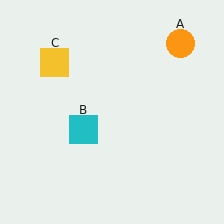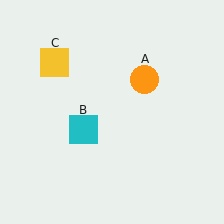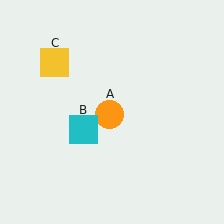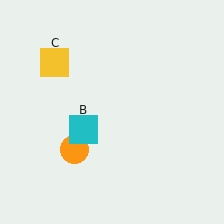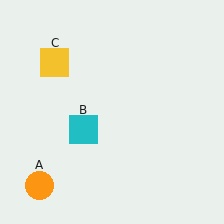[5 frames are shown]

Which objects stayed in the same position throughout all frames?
Cyan square (object B) and yellow square (object C) remained stationary.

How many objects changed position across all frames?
1 object changed position: orange circle (object A).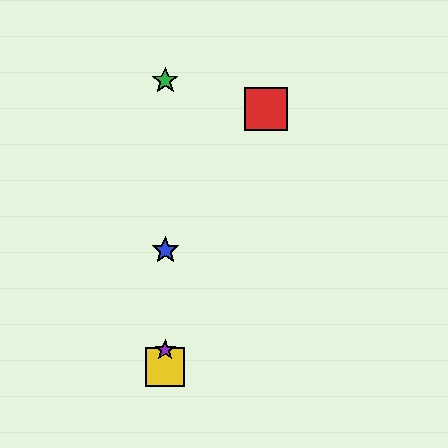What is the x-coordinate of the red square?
The red square is at x≈266.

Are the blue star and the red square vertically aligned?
No, the blue star is at x≈165 and the red square is at x≈266.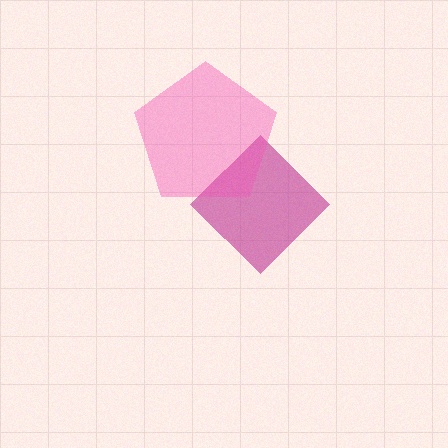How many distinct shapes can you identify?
There are 2 distinct shapes: a magenta diamond, a pink pentagon.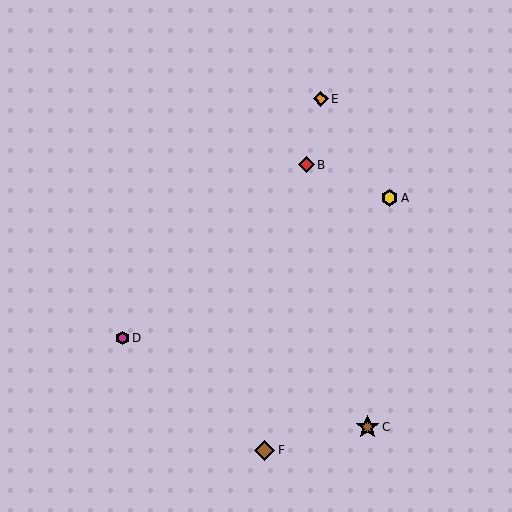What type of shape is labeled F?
Shape F is a brown diamond.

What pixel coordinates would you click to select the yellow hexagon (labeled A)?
Click at (390, 198) to select the yellow hexagon A.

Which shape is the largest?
The brown star (labeled C) is the largest.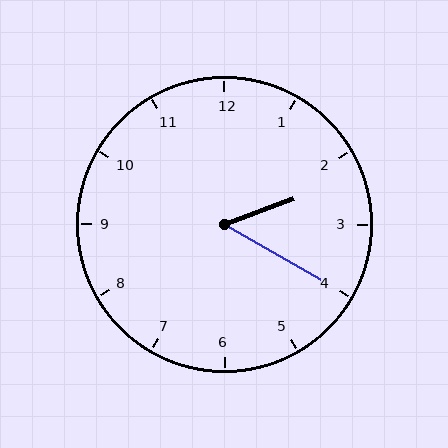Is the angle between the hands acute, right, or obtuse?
It is acute.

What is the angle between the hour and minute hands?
Approximately 50 degrees.